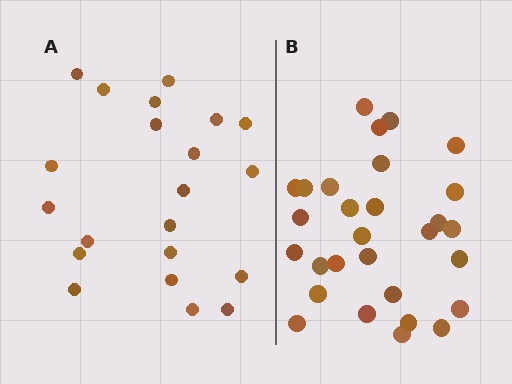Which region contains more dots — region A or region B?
Region B (the right region) has more dots.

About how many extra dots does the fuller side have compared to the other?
Region B has roughly 8 or so more dots than region A.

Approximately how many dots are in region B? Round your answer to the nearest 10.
About 30 dots. (The exact count is 29, which rounds to 30.)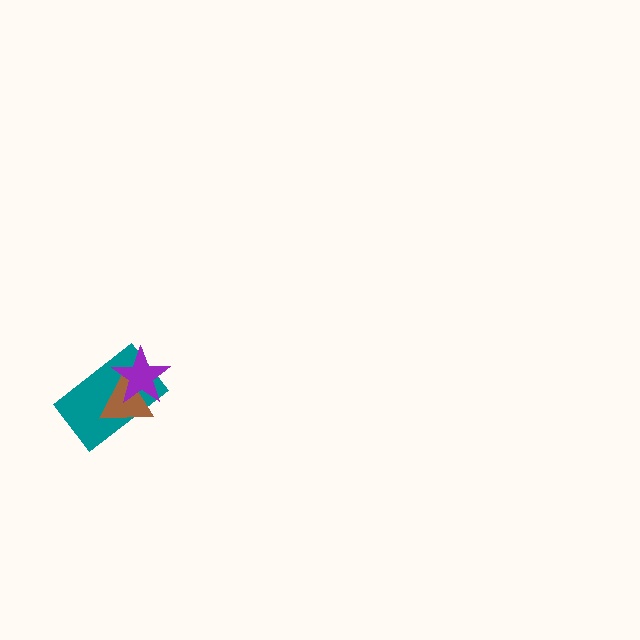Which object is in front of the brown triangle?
The purple star is in front of the brown triangle.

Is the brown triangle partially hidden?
Yes, it is partially covered by another shape.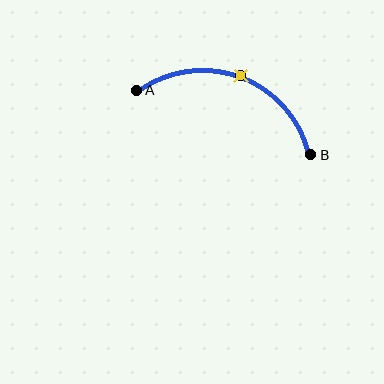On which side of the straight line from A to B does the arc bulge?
The arc bulges above the straight line connecting A and B.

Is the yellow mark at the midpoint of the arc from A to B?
Yes. The yellow mark lies on the arc at equal arc-length from both A and B — it is the arc midpoint.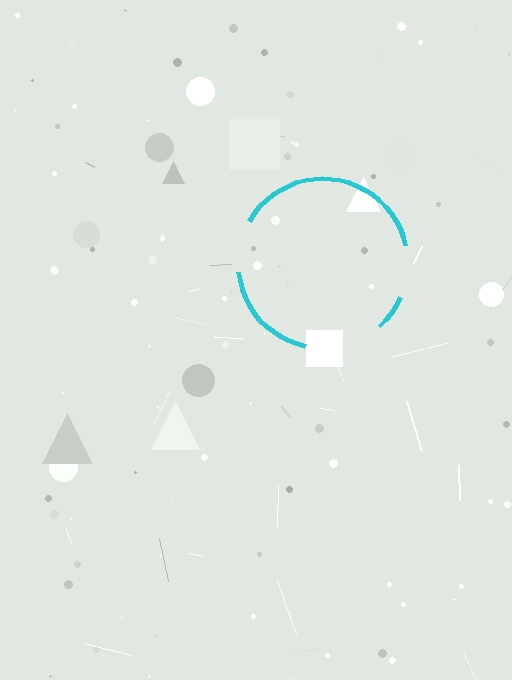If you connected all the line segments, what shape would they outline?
They would outline a circle.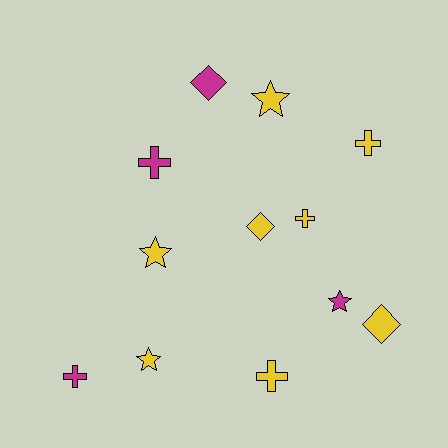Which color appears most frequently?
Yellow, with 8 objects.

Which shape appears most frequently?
Cross, with 5 objects.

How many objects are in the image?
There are 12 objects.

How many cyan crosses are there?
There are no cyan crosses.